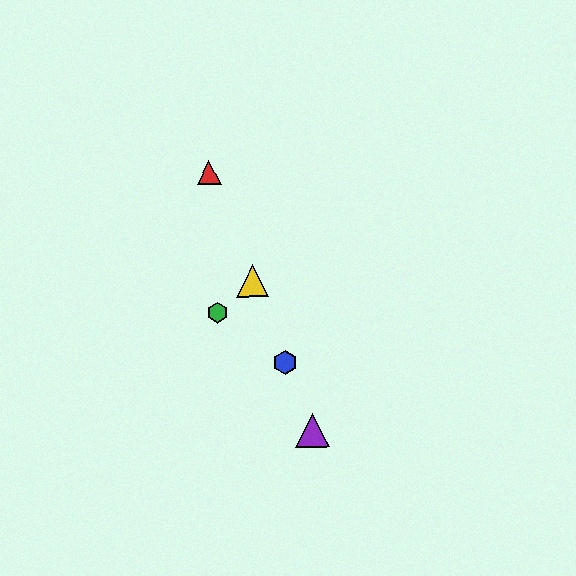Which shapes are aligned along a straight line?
The red triangle, the blue hexagon, the yellow triangle, the purple triangle are aligned along a straight line.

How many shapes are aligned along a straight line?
4 shapes (the red triangle, the blue hexagon, the yellow triangle, the purple triangle) are aligned along a straight line.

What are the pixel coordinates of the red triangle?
The red triangle is at (209, 172).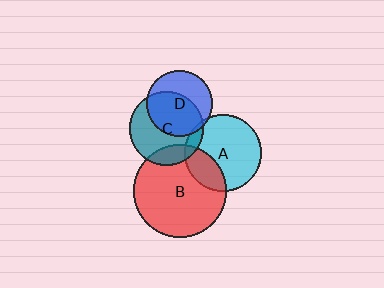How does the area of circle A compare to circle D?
Approximately 1.4 times.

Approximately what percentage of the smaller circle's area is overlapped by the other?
Approximately 15%.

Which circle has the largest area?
Circle B (red).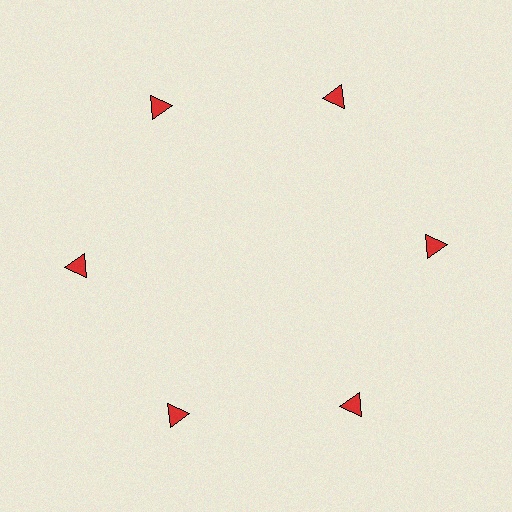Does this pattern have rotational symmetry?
Yes, this pattern has 6-fold rotational symmetry. It looks the same after rotating 60 degrees around the center.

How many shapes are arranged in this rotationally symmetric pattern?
There are 6 shapes, arranged in 6 groups of 1.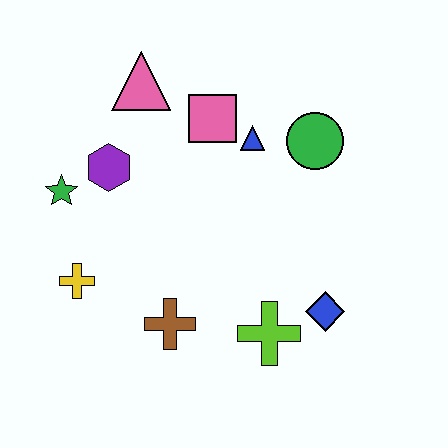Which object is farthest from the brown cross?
The pink triangle is farthest from the brown cross.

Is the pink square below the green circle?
No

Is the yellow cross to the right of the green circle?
No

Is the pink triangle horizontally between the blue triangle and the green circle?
No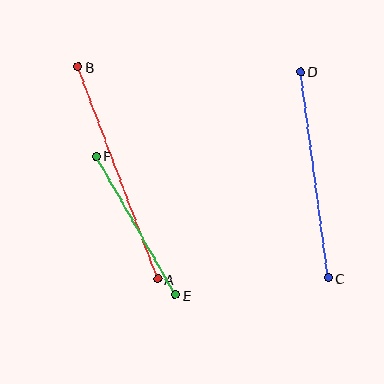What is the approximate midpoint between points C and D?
The midpoint is at approximately (314, 175) pixels.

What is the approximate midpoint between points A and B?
The midpoint is at approximately (118, 173) pixels.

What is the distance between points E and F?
The distance is approximately 160 pixels.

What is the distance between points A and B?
The distance is approximately 227 pixels.